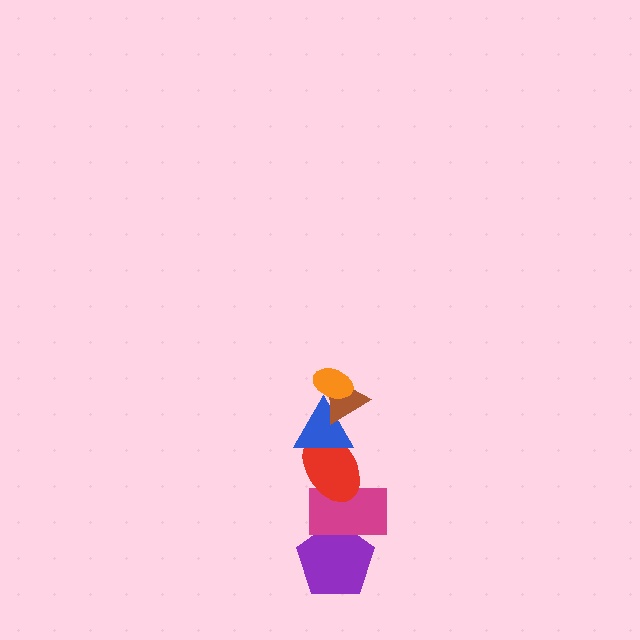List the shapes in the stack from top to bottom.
From top to bottom: the orange ellipse, the brown triangle, the blue triangle, the red ellipse, the magenta rectangle, the purple pentagon.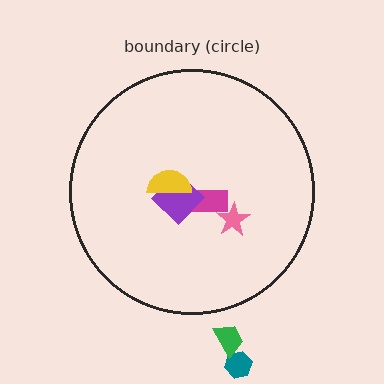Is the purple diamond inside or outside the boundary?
Inside.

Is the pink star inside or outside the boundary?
Inside.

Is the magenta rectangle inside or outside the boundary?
Inside.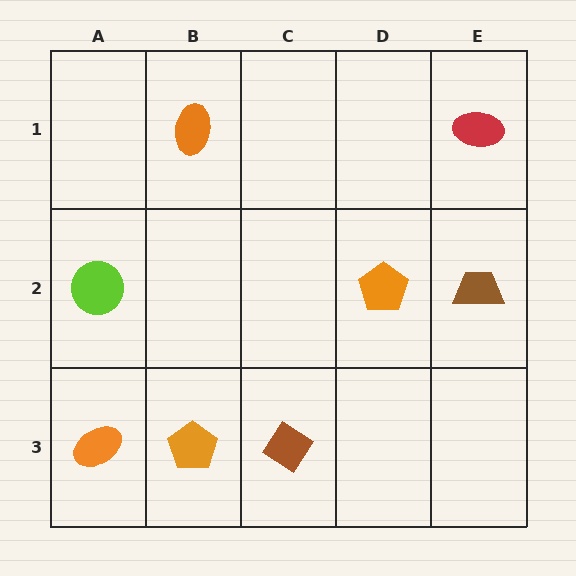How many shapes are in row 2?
3 shapes.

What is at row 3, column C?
A brown diamond.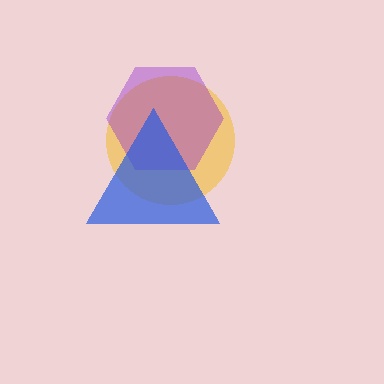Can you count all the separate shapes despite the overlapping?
Yes, there are 3 separate shapes.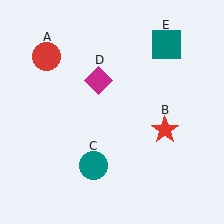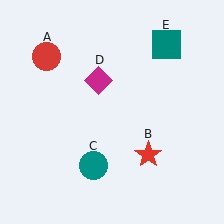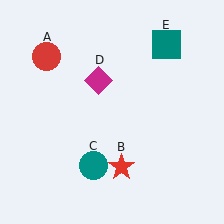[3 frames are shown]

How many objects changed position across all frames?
1 object changed position: red star (object B).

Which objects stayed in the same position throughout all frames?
Red circle (object A) and teal circle (object C) and magenta diamond (object D) and teal square (object E) remained stationary.